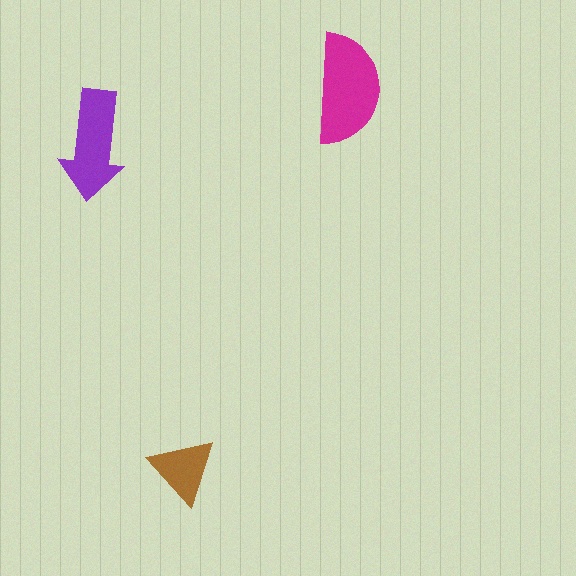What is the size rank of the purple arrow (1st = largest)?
2nd.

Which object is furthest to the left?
The purple arrow is leftmost.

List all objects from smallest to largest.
The brown triangle, the purple arrow, the magenta semicircle.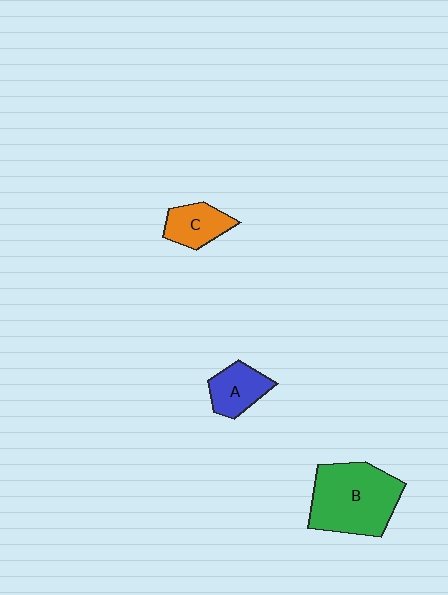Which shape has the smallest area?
Shape C (orange).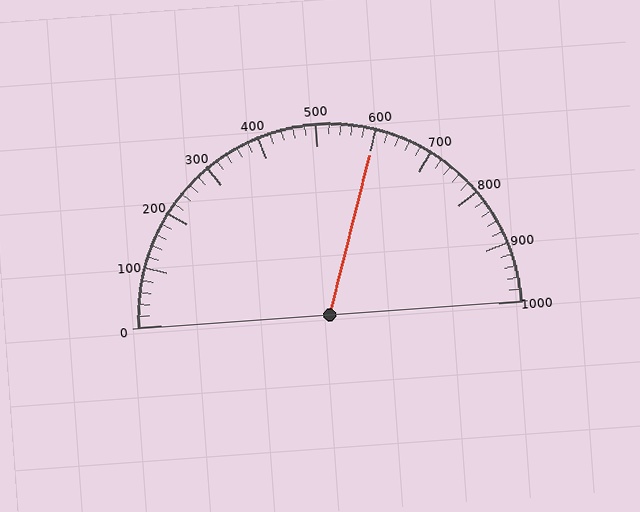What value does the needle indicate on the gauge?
The needle indicates approximately 600.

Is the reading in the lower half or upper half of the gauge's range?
The reading is in the upper half of the range (0 to 1000).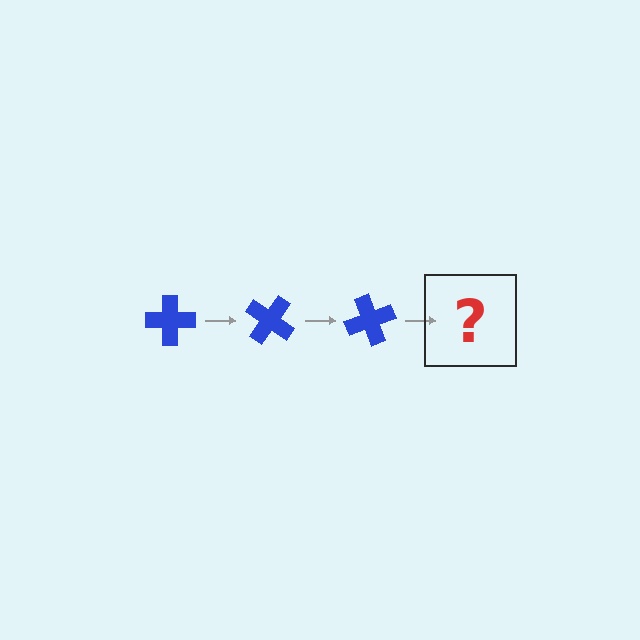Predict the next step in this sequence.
The next step is a blue cross rotated 105 degrees.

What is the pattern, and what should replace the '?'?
The pattern is that the cross rotates 35 degrees each step. The '?' should be a blue cross rotated 105 degrees.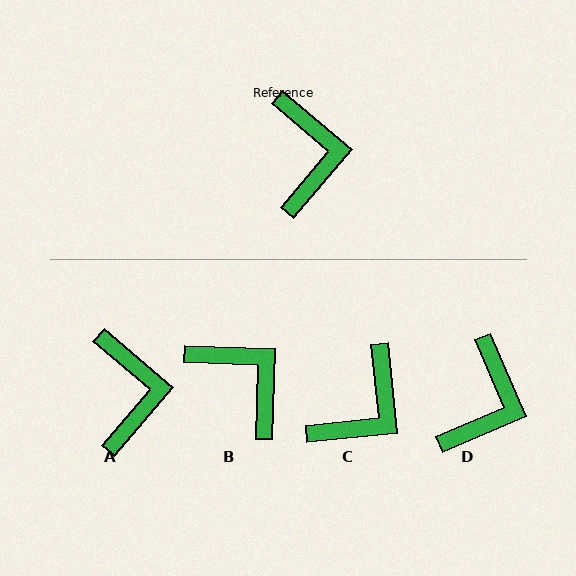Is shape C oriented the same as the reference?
No, it is off by about 44 degrees.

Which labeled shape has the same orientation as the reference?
A.